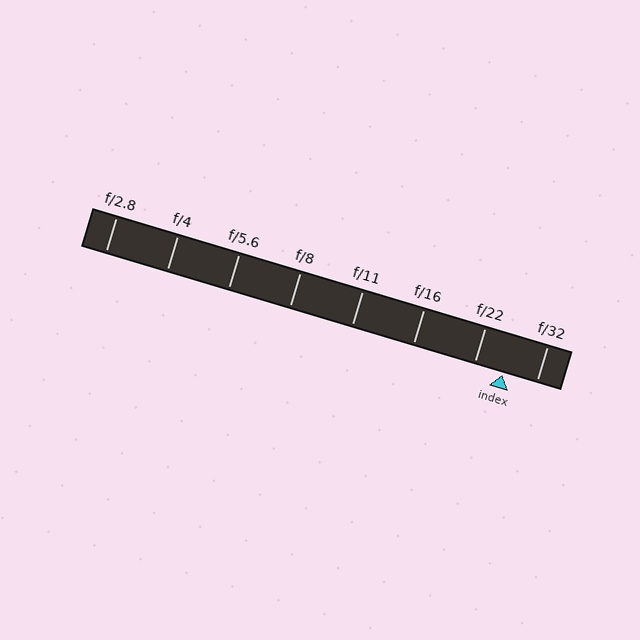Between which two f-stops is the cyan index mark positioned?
The index mark is between f/22 and f/32.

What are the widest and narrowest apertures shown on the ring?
The widest aperture shown is f/2.8 and the narrowest is f/32.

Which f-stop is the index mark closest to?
The index mark is closest to f/22.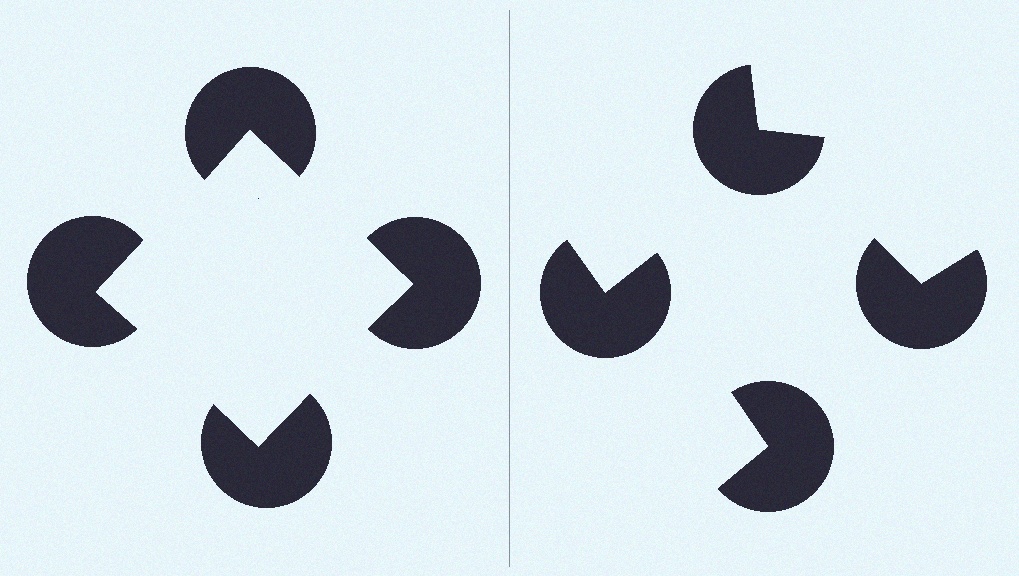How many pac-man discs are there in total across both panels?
8 — 4 on each side.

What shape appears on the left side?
An illusory square.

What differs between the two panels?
The pac-man discs are positioned identically on both sides; only the wedge orientations differ. On the left they align to a square; on the right they are misaligned.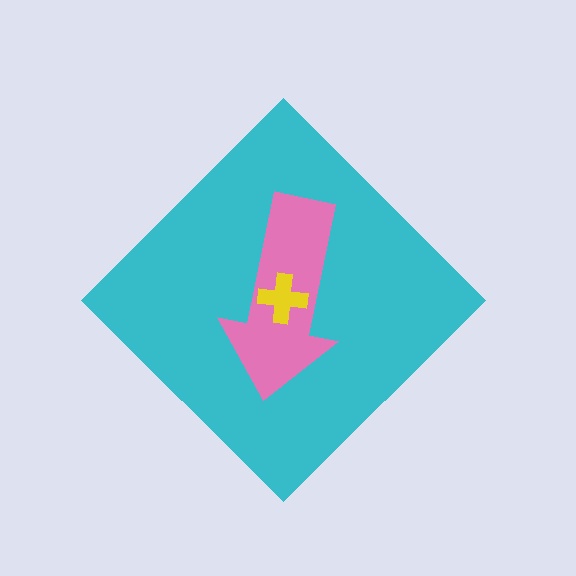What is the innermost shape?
The yellow cross.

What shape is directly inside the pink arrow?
The yellow cross.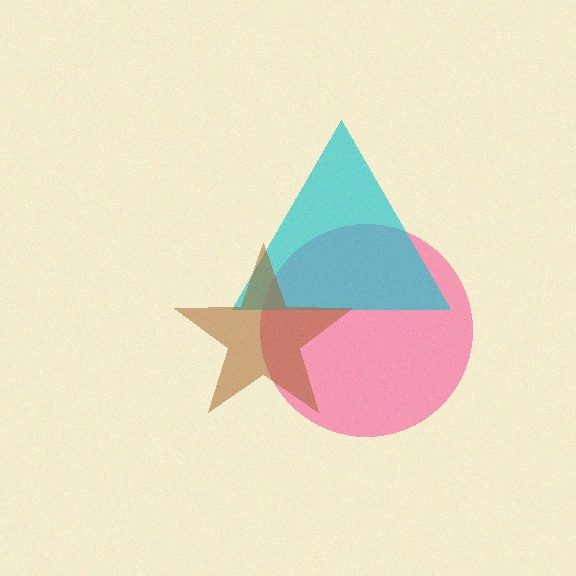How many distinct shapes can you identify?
There are 3 distinct shapes: a pink circle, a cyan triangle, a brown star.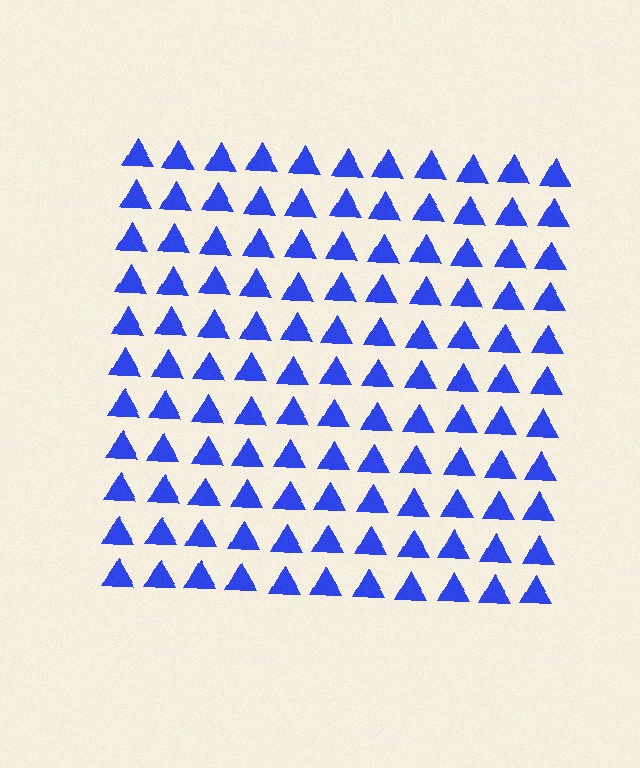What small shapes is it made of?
It is made of small triangles.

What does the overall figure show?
The overall figure shows a square.